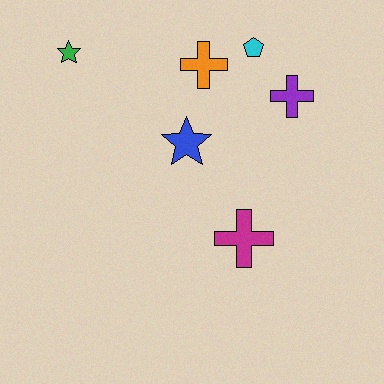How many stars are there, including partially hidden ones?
There are 2 stars.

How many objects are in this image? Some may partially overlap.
There are 6 objects.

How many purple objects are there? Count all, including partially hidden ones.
There is 1 purple object.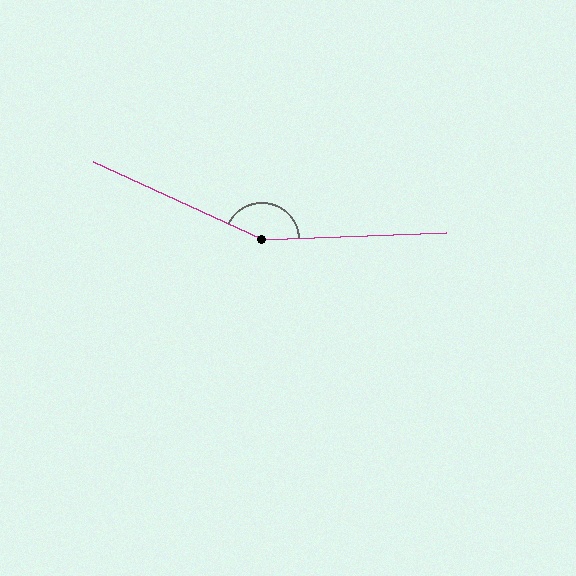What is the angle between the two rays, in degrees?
Approximately 153 degrees.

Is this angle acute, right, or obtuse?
It is obtuse.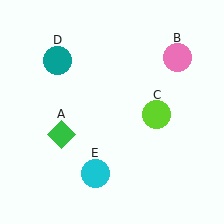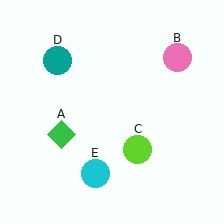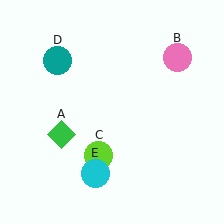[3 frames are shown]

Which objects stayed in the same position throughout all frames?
Green diamond (object A) and pink circle (object B) and teal circle (object D) and cyan circle (object E) remained stationary.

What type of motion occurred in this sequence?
The lime circle (object C) rotated clockwise around the center of the scene.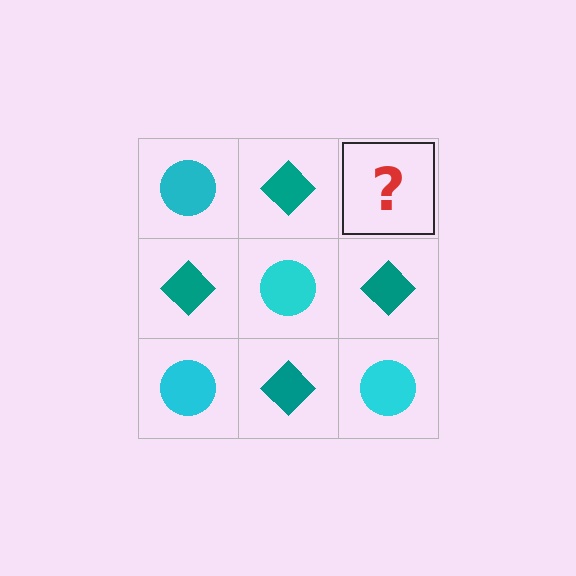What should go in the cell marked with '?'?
The missing cell should contain a cyan circle.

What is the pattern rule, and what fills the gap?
The rule is that it alternates cyan circle and teal diamond in a checkerboard pattern. The gap should be filled with a cyan circle.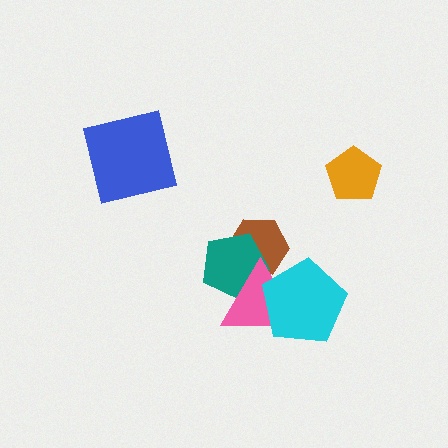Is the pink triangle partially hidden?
Yes, it is partially covered by another shape.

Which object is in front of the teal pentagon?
The pink triangle is in front of the teal pentagon.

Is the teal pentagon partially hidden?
Yes, it is partially covered by another shape.